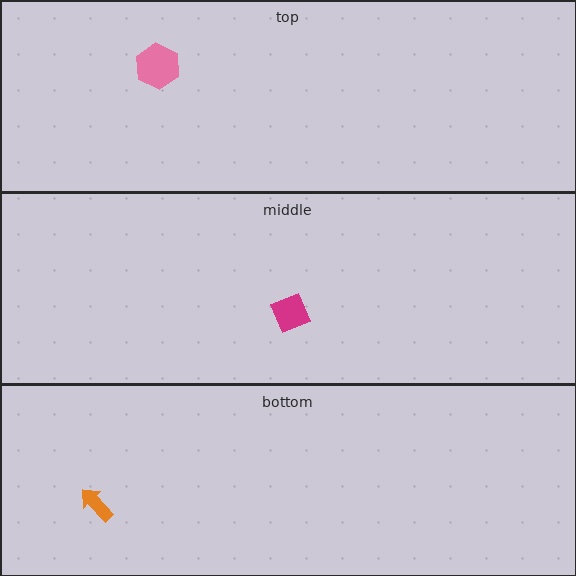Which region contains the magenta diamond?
The middle region.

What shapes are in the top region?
The pink hexagon.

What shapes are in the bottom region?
The orange arrow.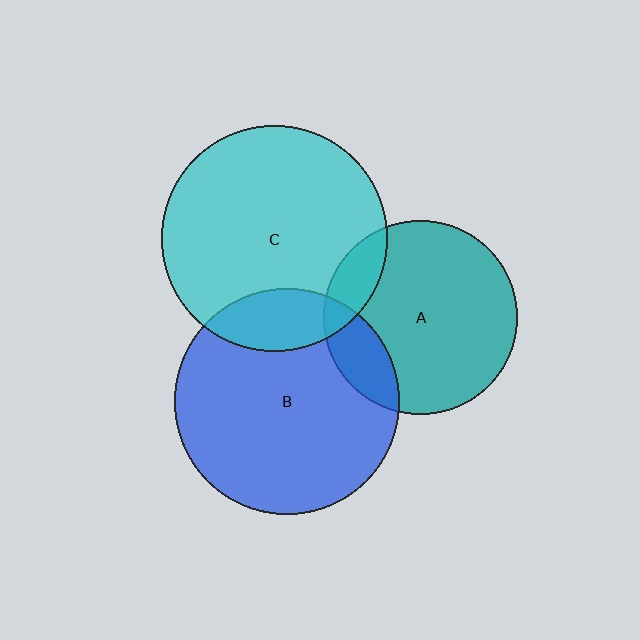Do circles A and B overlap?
Yes.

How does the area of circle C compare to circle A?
Approximately 1.4 times.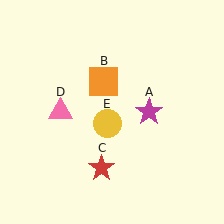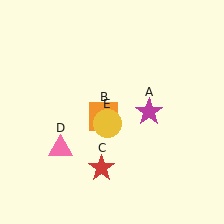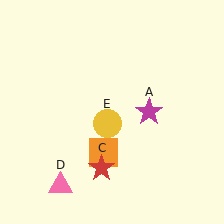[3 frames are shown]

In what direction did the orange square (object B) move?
The orange square (object B) moved down.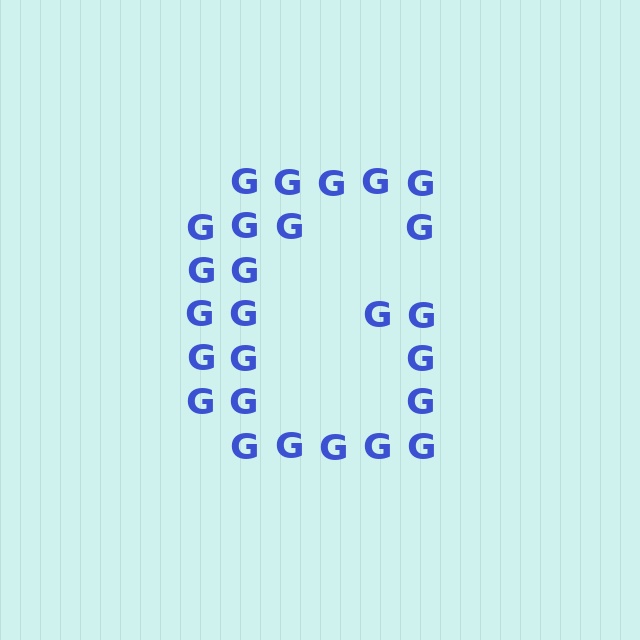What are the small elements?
The small elements are letter G's.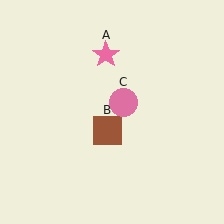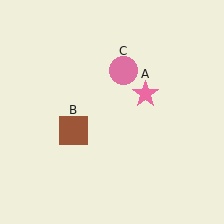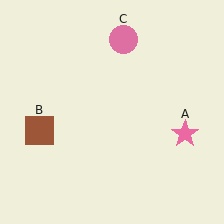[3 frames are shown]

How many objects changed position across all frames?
3 objects changed position: pink star (object A), brown square (object B), pink circle (object C).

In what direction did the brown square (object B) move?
The brown square (object B) moved left.